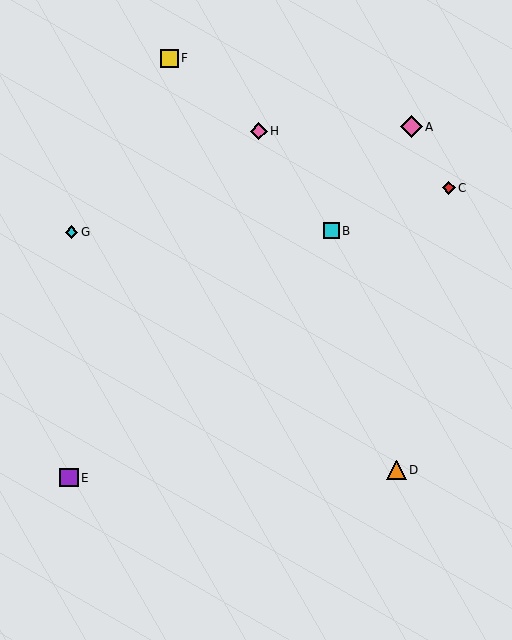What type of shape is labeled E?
Shape E is a purple square.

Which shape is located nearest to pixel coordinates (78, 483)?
The purple square (labeled E) at (69, 478) is nearest to that location.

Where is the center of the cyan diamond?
The center of the cyan diamond is at (72, 232).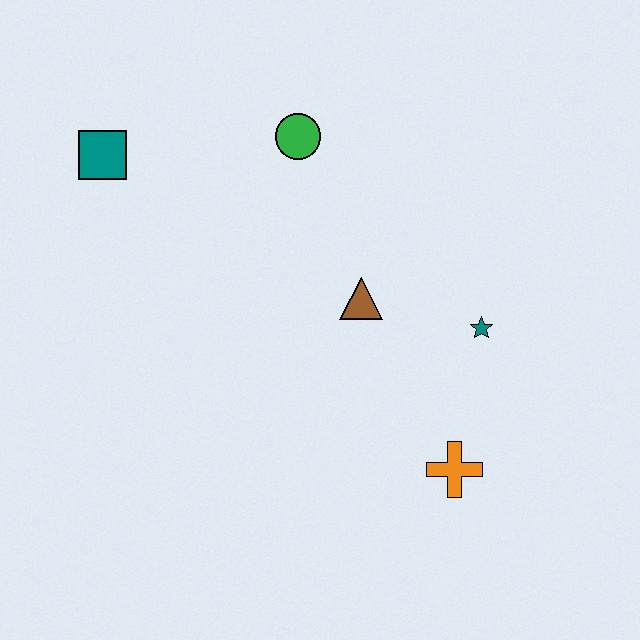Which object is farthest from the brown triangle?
The teal square is farthest from the brown triangle.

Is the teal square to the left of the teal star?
Yes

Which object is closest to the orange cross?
The teal star is closest to the orange cross.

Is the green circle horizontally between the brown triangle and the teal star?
No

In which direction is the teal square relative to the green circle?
The teal square is to the left of the green circle.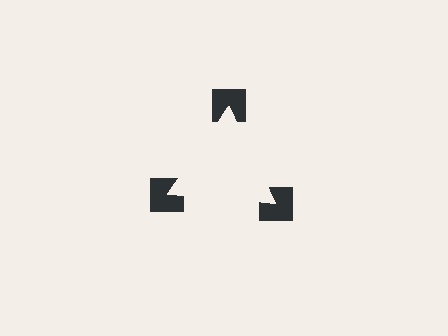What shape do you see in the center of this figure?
An illusory triangle — its edges are inferred from the aligned wedge cuts in the notched squares, not physically drawn.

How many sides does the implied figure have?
3 sides.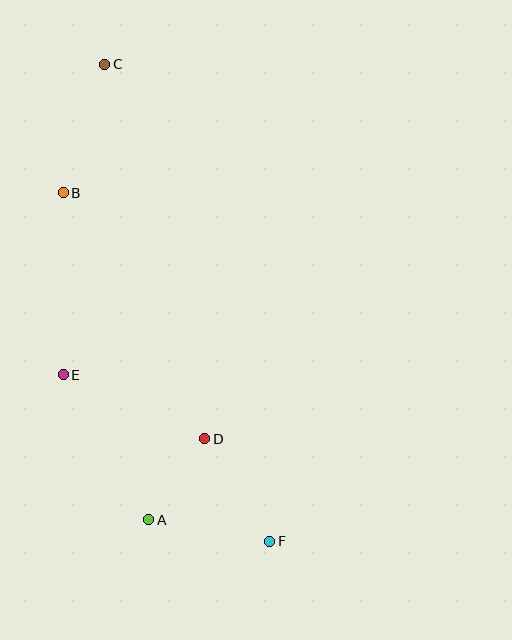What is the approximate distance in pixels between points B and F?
The distance between B and F is approximately 405 pixels.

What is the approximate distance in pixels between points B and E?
The distance between B and E is approximately 182 pixels.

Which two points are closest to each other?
Points A and D are closest to each other.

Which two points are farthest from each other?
Points C and F are farthest from each other.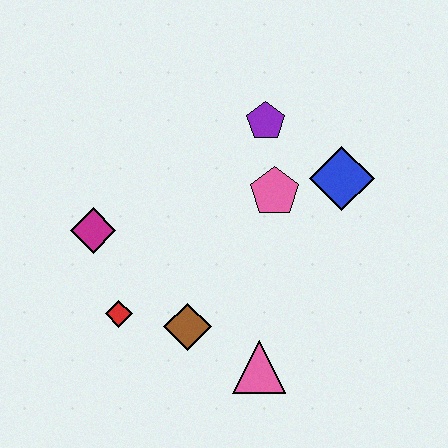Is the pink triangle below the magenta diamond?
Yes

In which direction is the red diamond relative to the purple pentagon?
The red diamond is below the purple pentagon.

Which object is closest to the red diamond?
The brown diamond is closest to the red diamond.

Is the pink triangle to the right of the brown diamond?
Yes